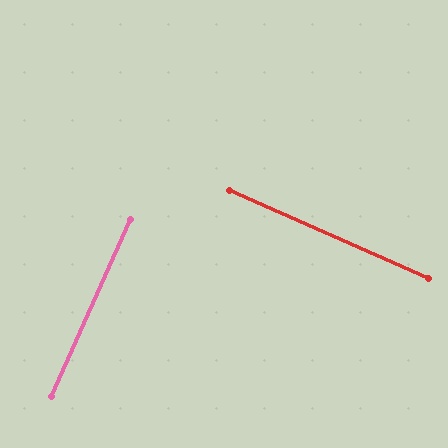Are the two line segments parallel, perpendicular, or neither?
Perpendicular — they meet at approximately 90°.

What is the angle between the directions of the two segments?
Approximately 90 degrees.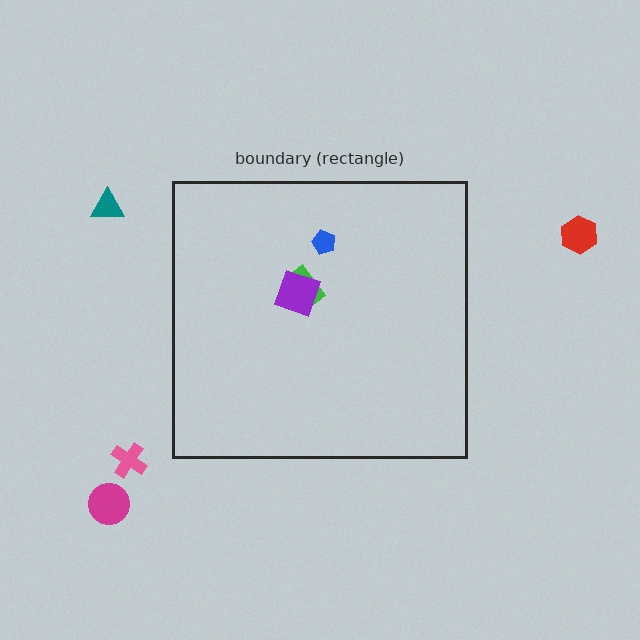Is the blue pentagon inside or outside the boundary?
Inside.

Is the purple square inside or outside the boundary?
Inside.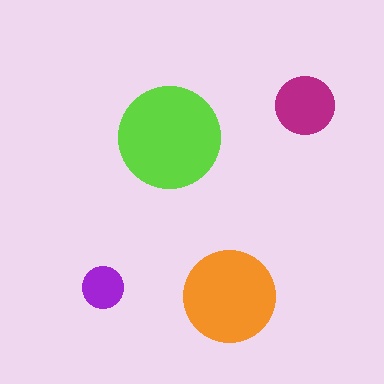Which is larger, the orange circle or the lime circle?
The lime one.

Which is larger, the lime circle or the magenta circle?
The lime one.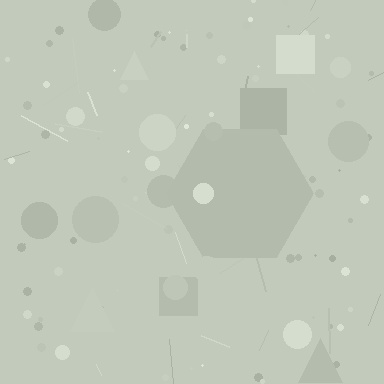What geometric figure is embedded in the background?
A hexagon is embedded in the background.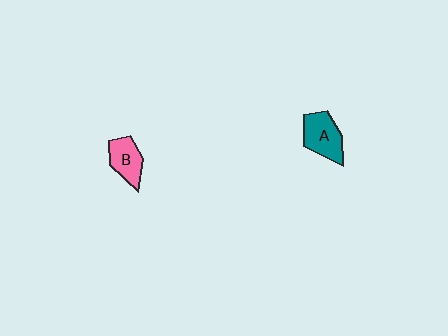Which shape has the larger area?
Shape A (teal).